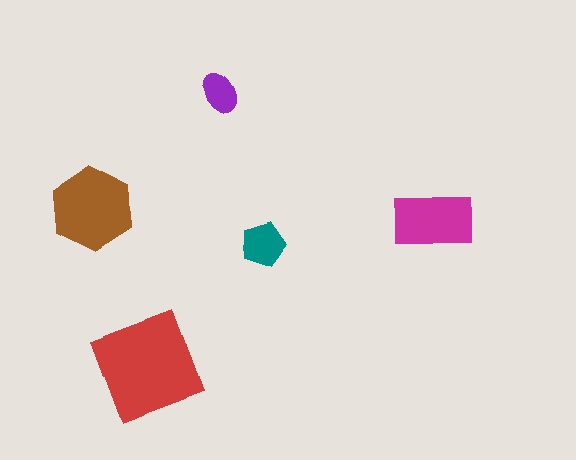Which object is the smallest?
The purple ellipse.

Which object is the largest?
The red square.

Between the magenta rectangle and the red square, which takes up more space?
The red square.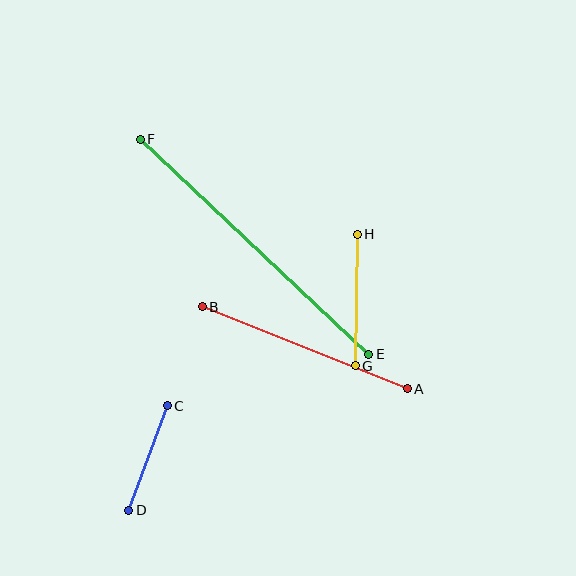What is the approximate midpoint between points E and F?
The midpoint is at approximately (255, 247) pixels.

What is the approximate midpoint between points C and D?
The midpoint is at approximately (148, 458) pixels.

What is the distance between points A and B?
The distance is approximately 221 pixels.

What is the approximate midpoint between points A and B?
The midpoint is at approximately (305, 348) pixels.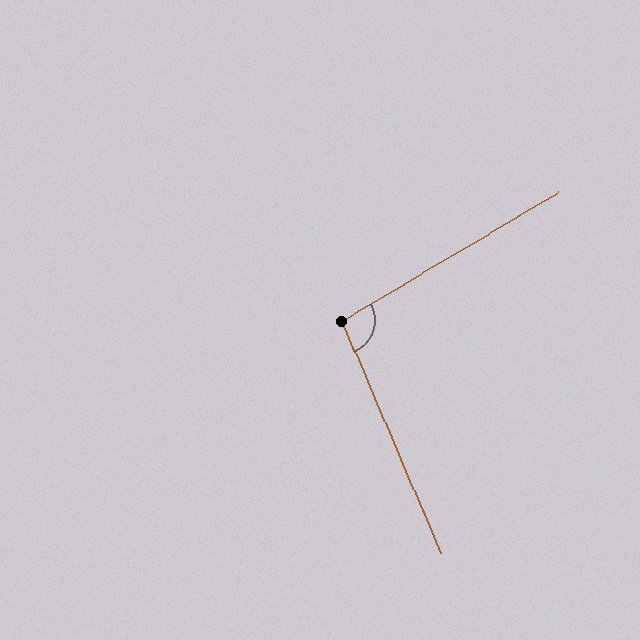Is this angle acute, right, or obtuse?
It is obtuse.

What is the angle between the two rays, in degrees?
Approximately 97 degrees.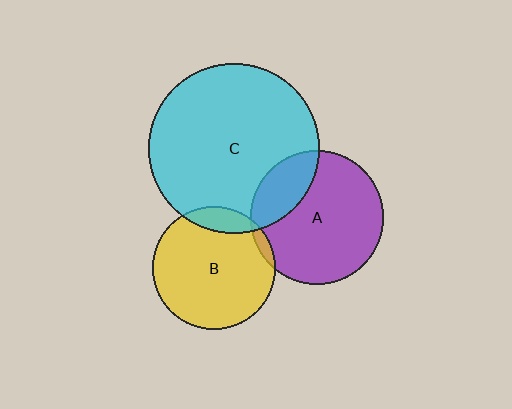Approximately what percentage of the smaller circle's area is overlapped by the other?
Approximately 5%.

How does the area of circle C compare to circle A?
Approximately 1.6 times.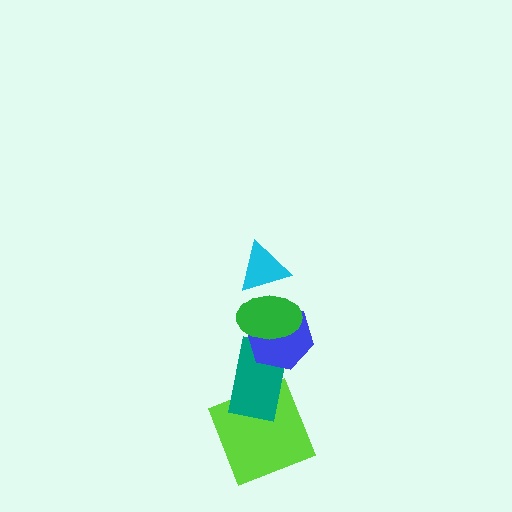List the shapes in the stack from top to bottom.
From top to bottom: the cyan triangle, the green ellipse, the blue hexagon, the teal rectangle, the lime square.